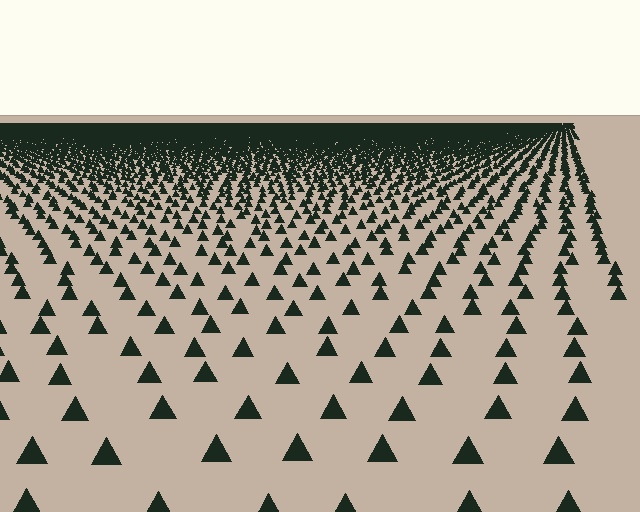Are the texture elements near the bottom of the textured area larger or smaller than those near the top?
Larger. Near the bottom, elements are closer to the viewer and appear at a bigger on-screen size.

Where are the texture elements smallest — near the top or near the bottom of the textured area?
Near the top.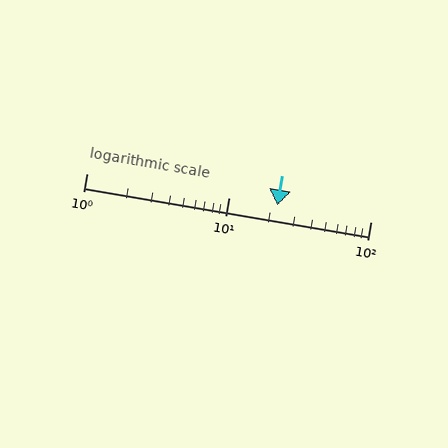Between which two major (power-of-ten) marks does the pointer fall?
The pointer is between 10 and 100.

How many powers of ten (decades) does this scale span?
The scale spans 2 decades, from 1 to 100.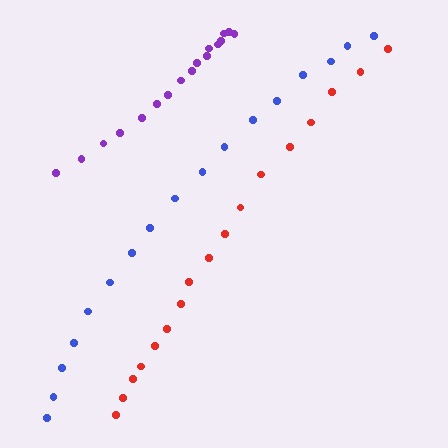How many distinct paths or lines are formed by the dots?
There are 3 distinct paths.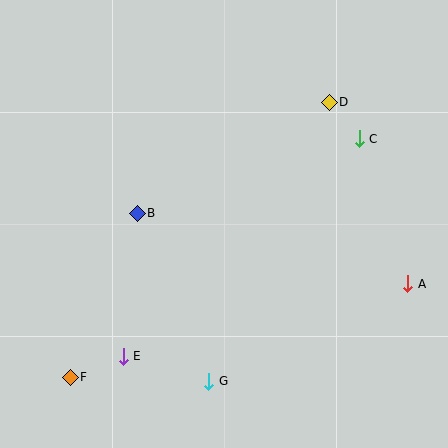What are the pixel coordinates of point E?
Point E is at (123, 356).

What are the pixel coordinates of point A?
Point A is at (408, 284).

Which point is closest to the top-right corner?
Point D is closest to the top-right corner.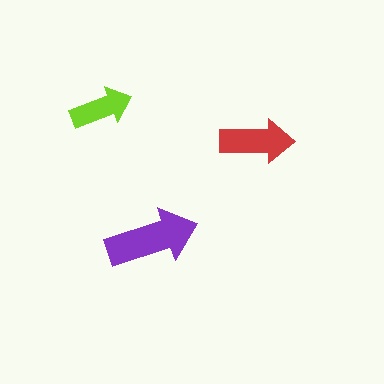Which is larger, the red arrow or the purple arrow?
The purple one.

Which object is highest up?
The lime arrow is topmost.